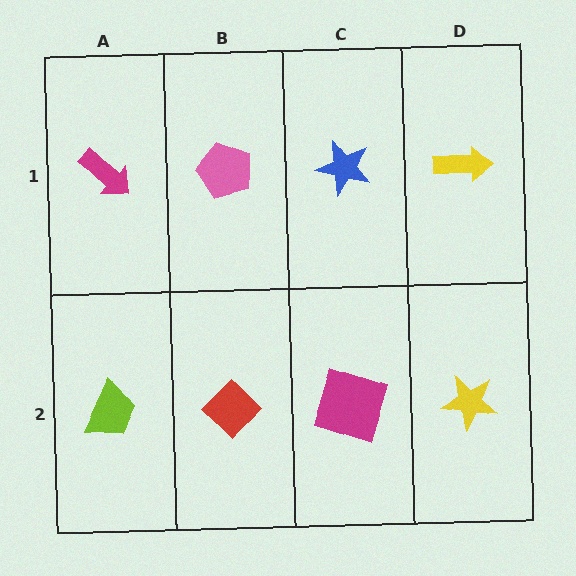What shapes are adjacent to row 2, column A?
A magenta arrow (row 1, column A), a red diamond (row 2, column B).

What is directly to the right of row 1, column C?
A yellow arrow.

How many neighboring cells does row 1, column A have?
2.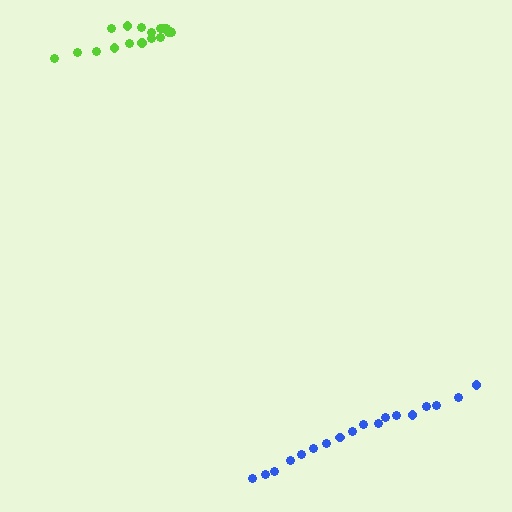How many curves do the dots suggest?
There are 2 distinct paths.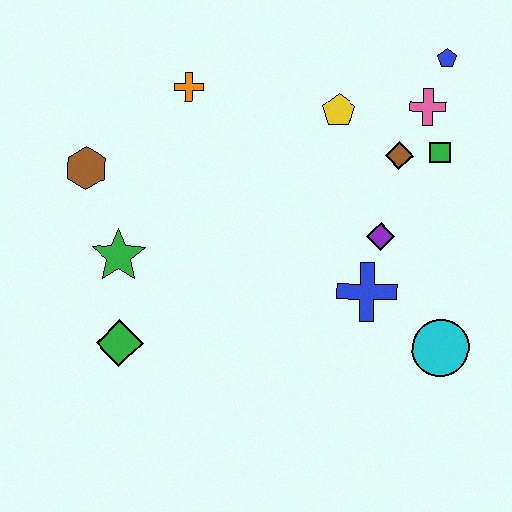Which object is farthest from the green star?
The blue pentagon is farthest from the green star.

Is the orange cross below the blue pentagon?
Yes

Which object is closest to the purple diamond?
The blue cross is closest to the purple diamond.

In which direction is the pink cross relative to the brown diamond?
The pink cross is above the brown diamond.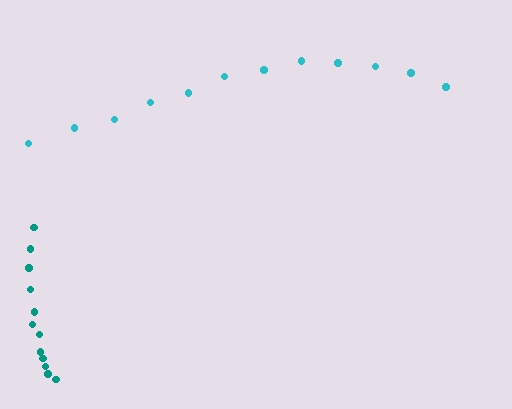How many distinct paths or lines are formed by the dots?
There are 2 distinct paths.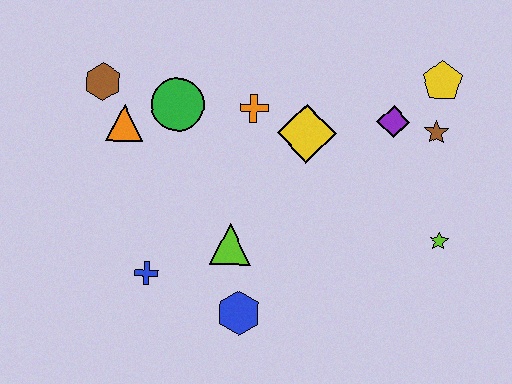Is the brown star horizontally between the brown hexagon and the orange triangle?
No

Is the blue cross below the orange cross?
Yes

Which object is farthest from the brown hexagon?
The lime star is farthest from the brown hexagon.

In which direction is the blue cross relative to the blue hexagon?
The blue cross is to the left of the blue hexagon.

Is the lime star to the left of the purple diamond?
No